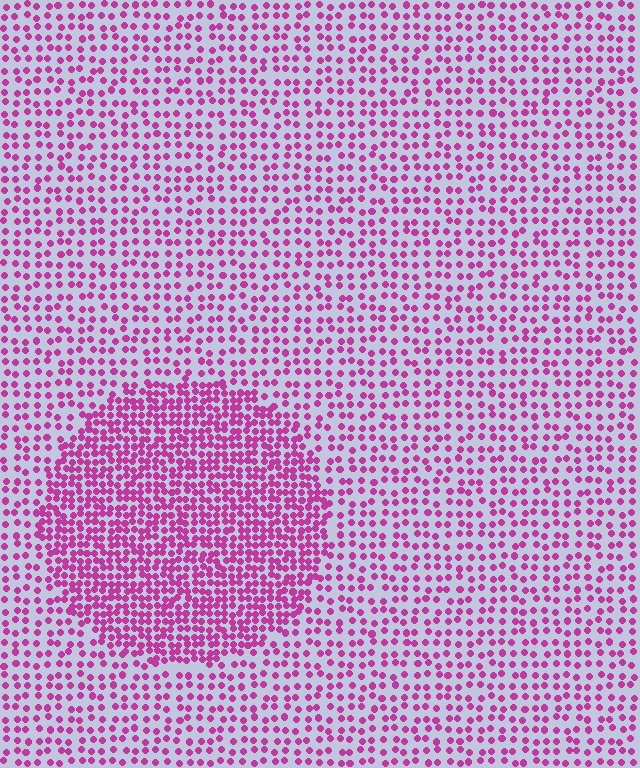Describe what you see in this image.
The image contains small magenta elements arranged at two different densities. A circle-shaped region is visible where the elements are more densely packed than the surrounding area.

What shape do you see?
I see a circle.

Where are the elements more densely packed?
The elements are more densely packed inside the circle boundary.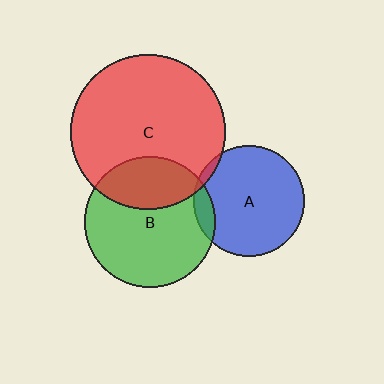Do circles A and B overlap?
Yes.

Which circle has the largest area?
Circle C (red).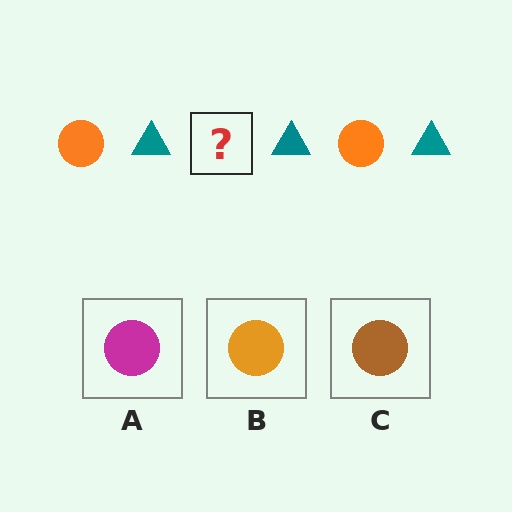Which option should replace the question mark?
Option B.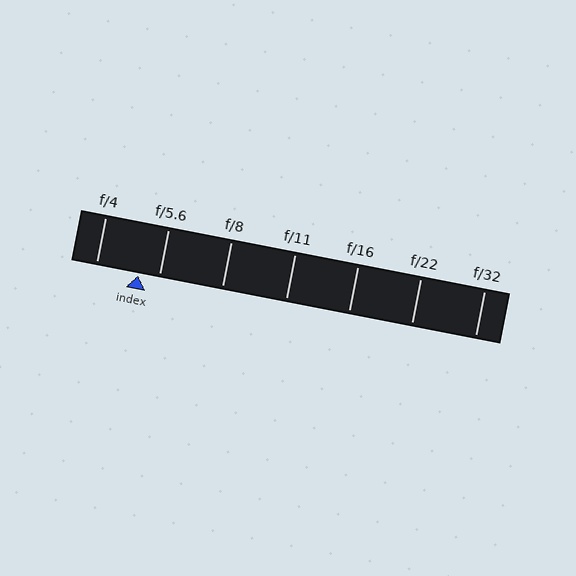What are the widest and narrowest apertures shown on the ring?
The widest aperture shown is f/4 and the narrowest is f/32.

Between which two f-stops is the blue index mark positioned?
The index mark is between f/4 and f/5.6.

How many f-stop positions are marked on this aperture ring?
There are 7 f-stop positions marked.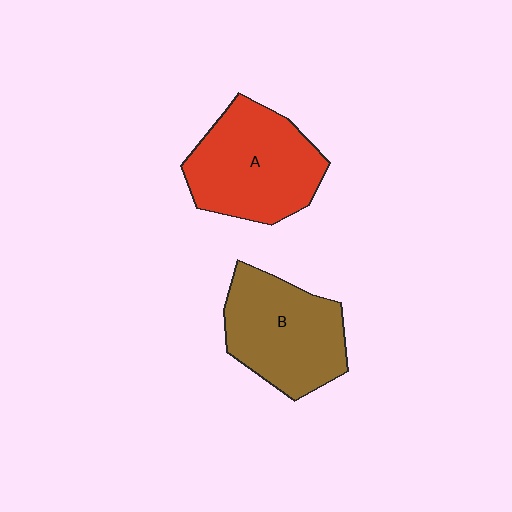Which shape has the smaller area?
Shape B (brown).